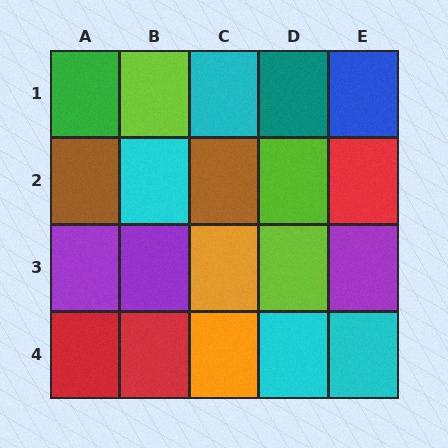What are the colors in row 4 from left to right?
Red, red, orange, cyan, cyan.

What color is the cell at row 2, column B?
Cyan.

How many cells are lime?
3 cells are lime.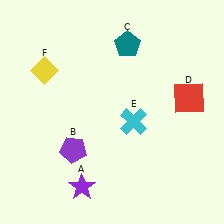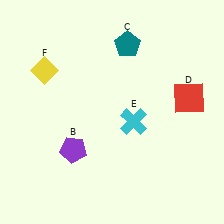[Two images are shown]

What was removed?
The purple star (A) was removed in Image 2.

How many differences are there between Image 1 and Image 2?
There is 1 difference between the two images.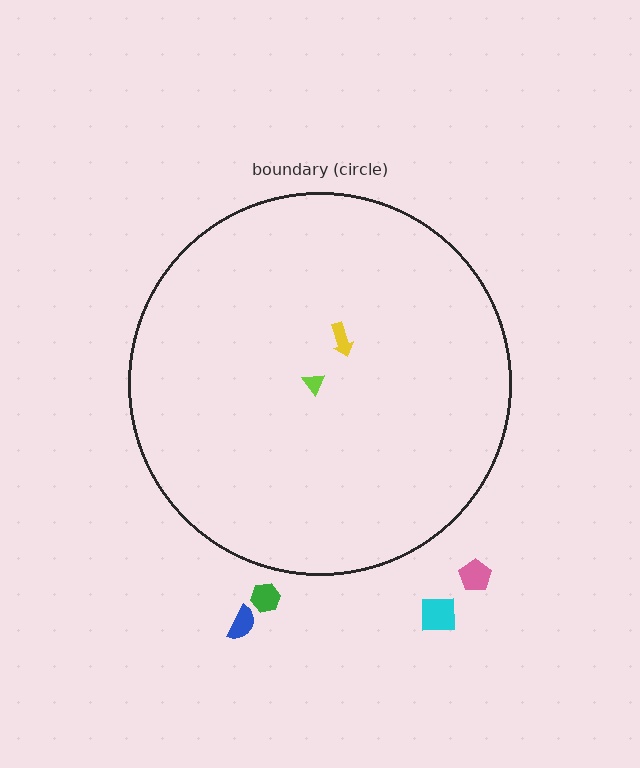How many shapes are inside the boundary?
2 inside, 4 outside.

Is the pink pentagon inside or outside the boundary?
Outside.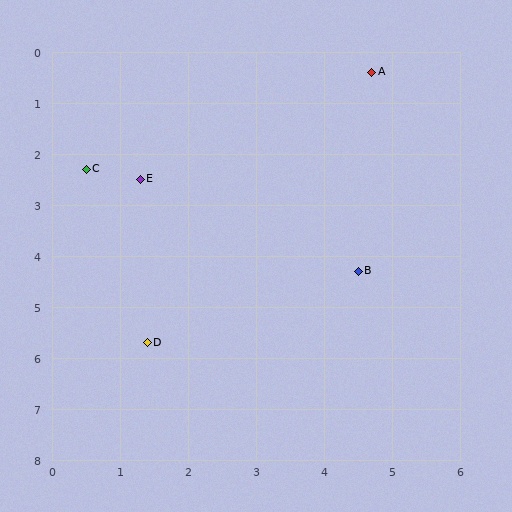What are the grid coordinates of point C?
Point C is at approximately (0.5, 2.3).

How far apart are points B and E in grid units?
Points B and E are about 3.7 grid units apart.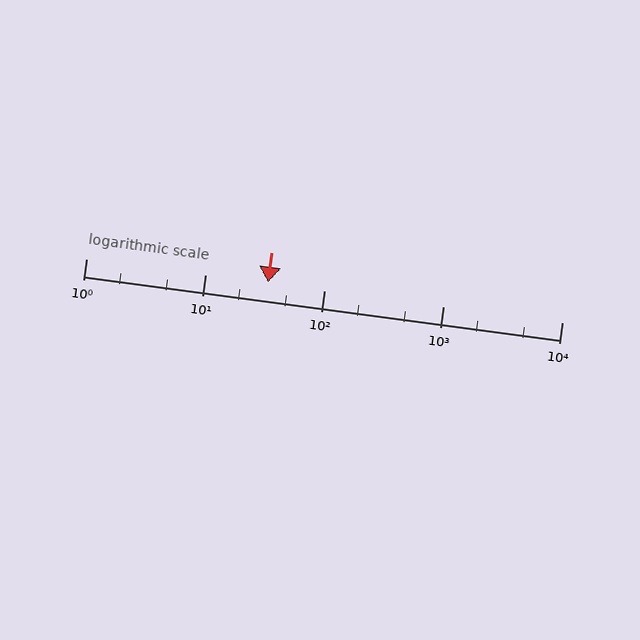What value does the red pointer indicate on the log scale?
The pointer indicates approximately 34.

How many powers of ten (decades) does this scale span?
The scale spans 4 decades, from 1 to 10000.